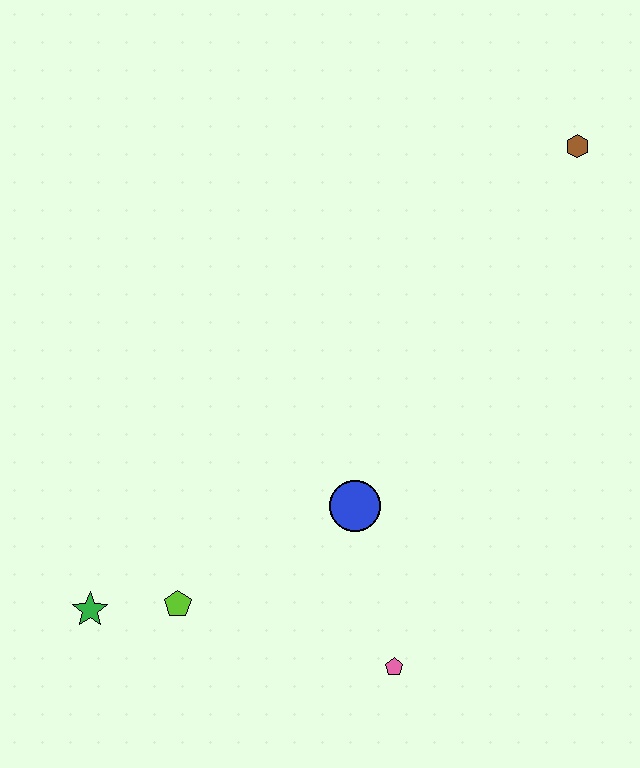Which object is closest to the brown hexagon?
The blue circle is closest to the brown hexagon.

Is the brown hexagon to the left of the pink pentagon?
No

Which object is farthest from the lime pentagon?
The brown hexagon is farthest from the lime pentagon.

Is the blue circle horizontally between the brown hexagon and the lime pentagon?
Yes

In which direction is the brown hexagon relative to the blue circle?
The brown hexagon is above the blue circle.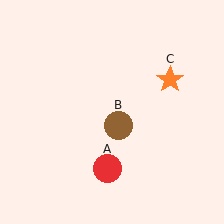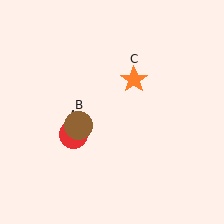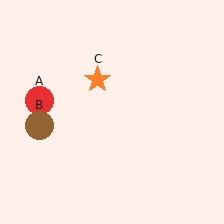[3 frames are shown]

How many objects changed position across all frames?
3 objects changed position: red circle (object A), brown circle (object B), orange star (object C).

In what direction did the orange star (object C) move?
The orange star (object C) moved left.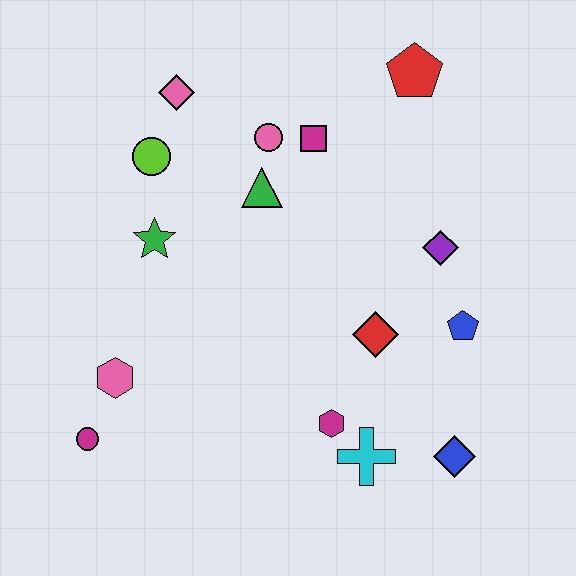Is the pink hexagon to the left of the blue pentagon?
Yes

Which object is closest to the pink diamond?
The lime circle is closest to the pink diamond.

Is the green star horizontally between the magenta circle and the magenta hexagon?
Yes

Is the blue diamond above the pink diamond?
No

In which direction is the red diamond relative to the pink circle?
The red diamond is below the pink circle.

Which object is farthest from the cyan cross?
The pink diamond is farthest from the cyan cross.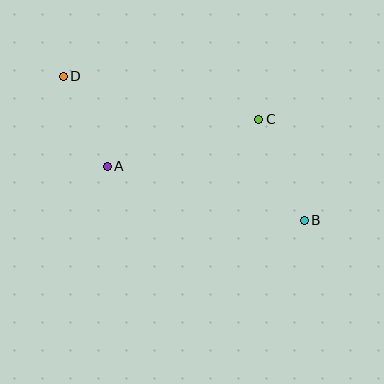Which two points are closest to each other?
Points A and D are closest to each other.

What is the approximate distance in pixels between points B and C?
The distance between B and C is approximately 111 pixels.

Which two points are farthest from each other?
Points B and D are farthest from each other.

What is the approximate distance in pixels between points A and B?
The distance between A and B is approximately 204 pixels.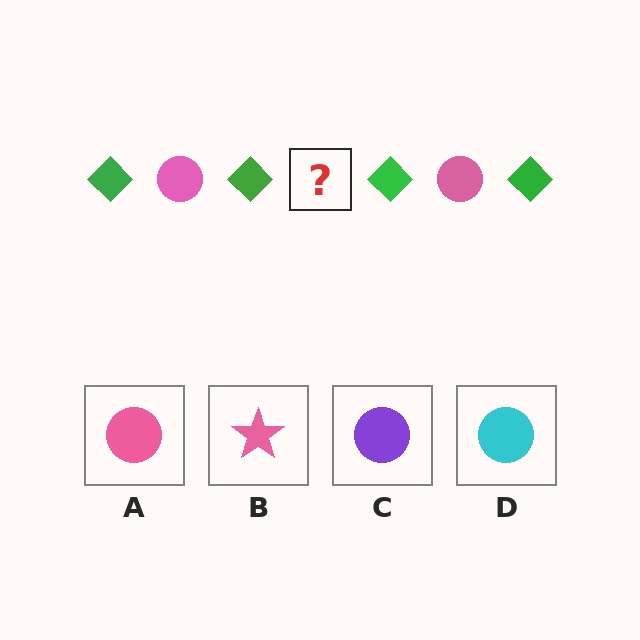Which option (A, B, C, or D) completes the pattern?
A.